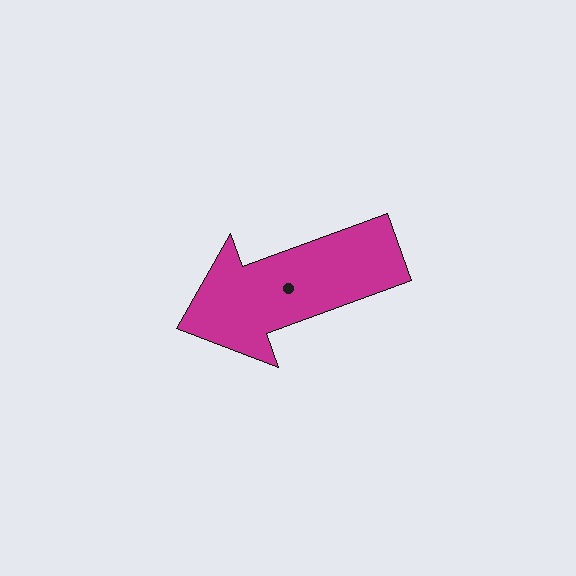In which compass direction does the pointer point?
West.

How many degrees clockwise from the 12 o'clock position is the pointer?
Approximately 250 degrees.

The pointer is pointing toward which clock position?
Roughly 8 o'clock.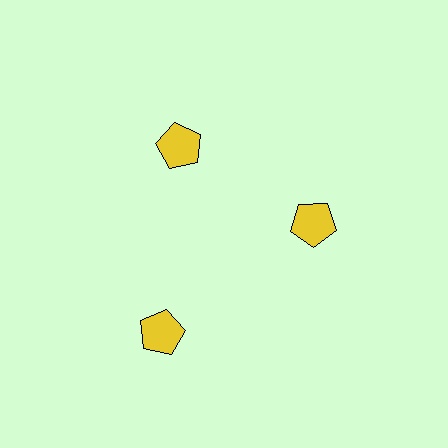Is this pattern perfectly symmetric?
No. The 3 yellow pentagons are arranged in a ring, but one element near the 7 o'clock position is pushed outward from the center, breaking the 3-fold rotational symmetry.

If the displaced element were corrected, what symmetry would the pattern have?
It would have 3-fold rotational symmetry — the pattern would map onto itself every 120 degrees.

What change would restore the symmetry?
The symmetry would be restored by moving it inward, back onto the ring so that all 3 pentagons sit at equal angles and equal distance from the center.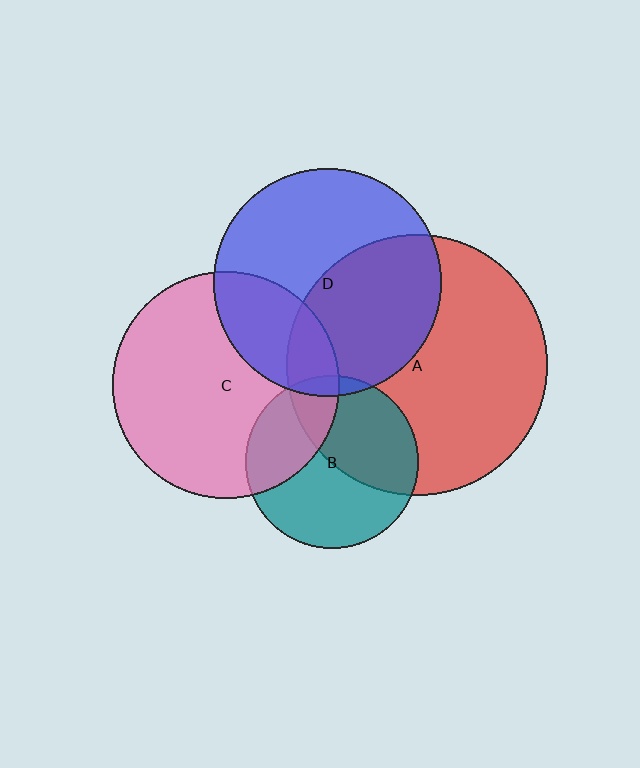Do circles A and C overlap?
Yes.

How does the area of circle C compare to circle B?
Approximately 1.7 times.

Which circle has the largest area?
Circle A (red).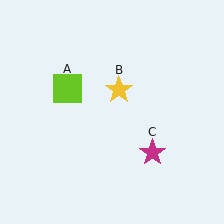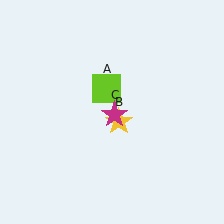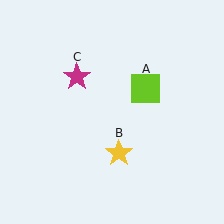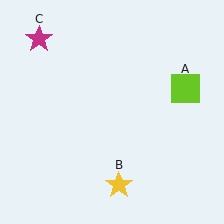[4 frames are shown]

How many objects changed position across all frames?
3 objects changed position: lime square (object A), yellow star (object B), magenta star (object C).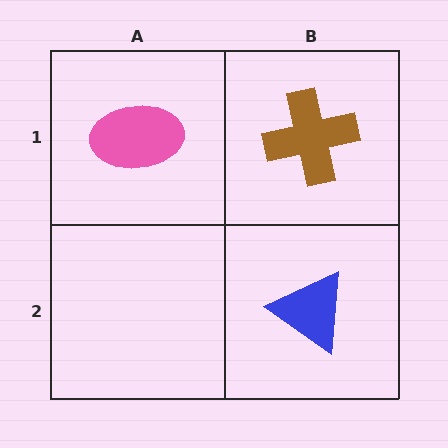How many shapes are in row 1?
2 shapes.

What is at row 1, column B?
A brown cross.